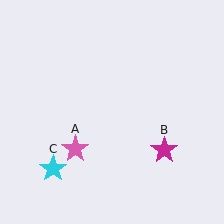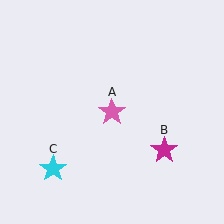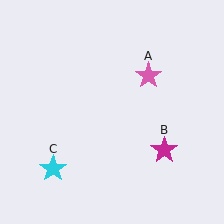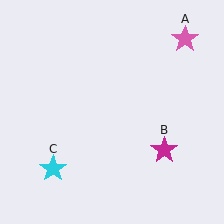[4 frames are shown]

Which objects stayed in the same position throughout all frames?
Magenta star (object B) and cyan star (object C) remained stationary.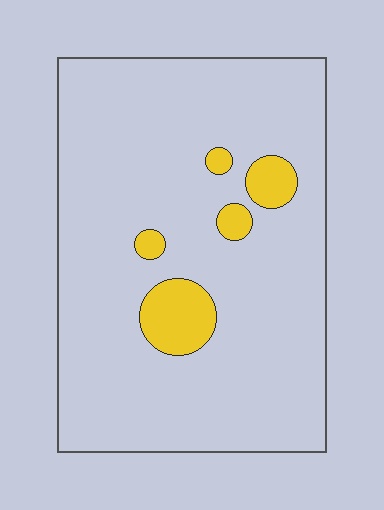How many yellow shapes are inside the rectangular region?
5.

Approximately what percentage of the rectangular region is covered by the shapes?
Approximately 10%.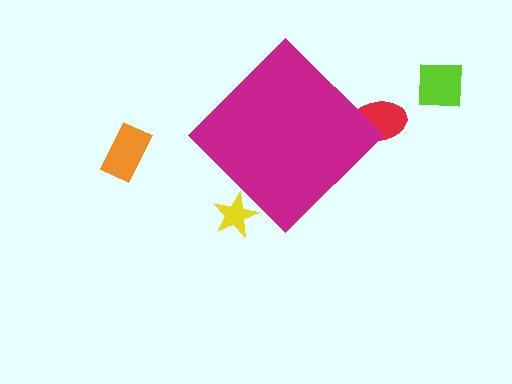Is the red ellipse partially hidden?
Yes, the red ellipse is partially hidden behind the magenta diamond.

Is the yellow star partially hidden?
Yes, the yellow star is partially hidden behind the magenta diamond.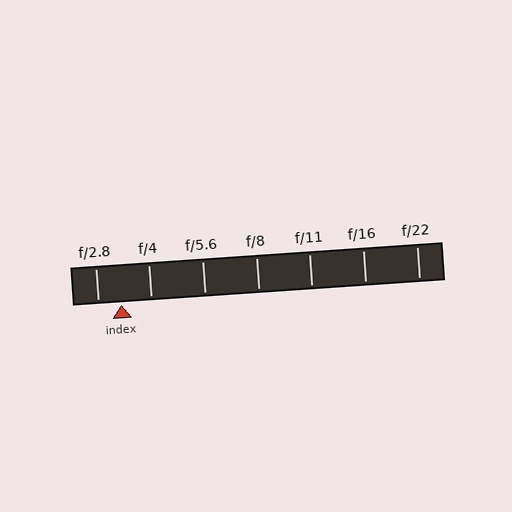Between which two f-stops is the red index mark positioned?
The index mark is between f/2.8 and f/4.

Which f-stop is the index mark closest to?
The index mark is closest to f/2.8.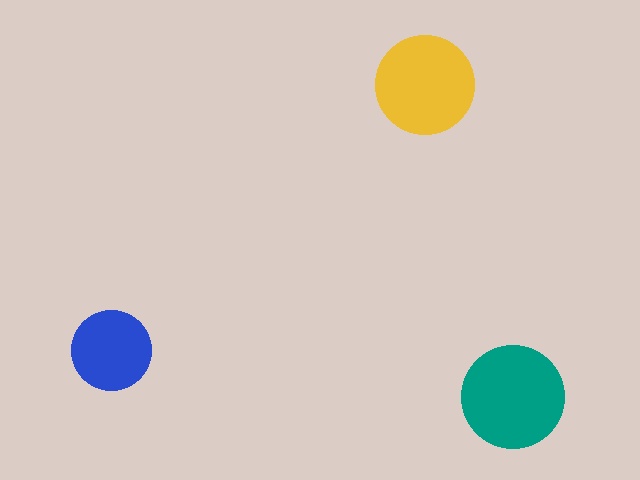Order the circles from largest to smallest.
the teal one, the yellow one, the blue one.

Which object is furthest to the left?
The blue circle is leftmost.